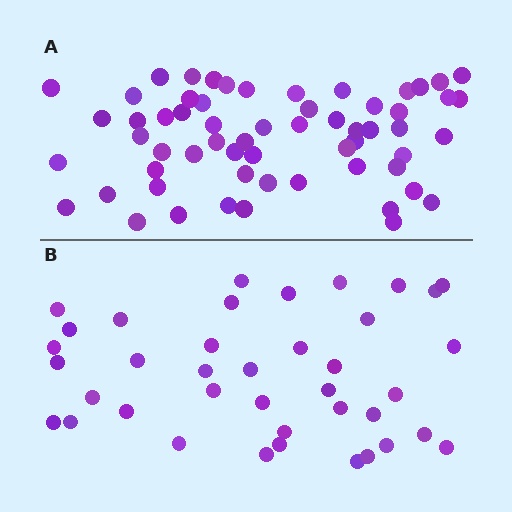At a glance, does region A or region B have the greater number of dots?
Region A (the top region) has more dots.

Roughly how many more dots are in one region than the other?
Region A has approximately 20 more dots than region B.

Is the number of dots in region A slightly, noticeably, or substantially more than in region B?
Region A has substantially more. The ratio is roughly 1.5 to 1.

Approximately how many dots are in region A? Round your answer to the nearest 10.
About 60 dots.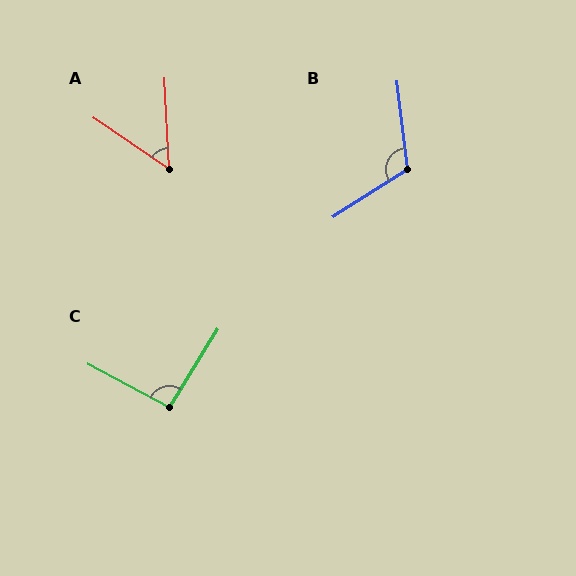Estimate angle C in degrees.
Approximately 94 degrees.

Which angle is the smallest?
A, at approximately 53 degrees.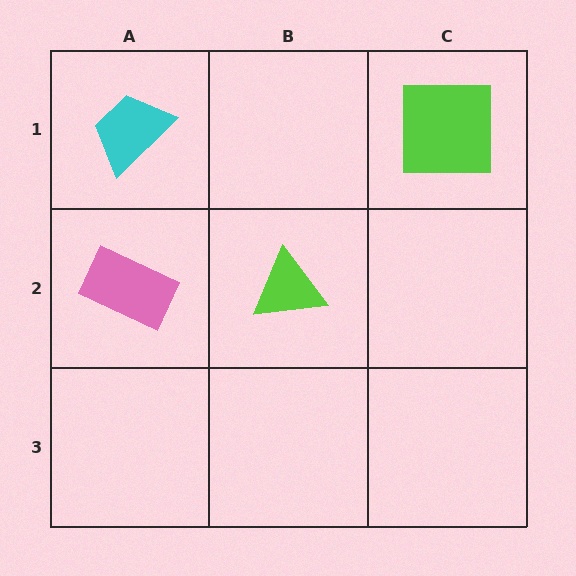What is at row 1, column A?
A cyan trapezoid.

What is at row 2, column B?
A lime triangle.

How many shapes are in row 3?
0 shapes.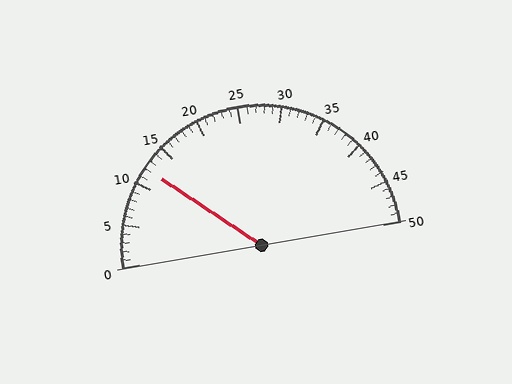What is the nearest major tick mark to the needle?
The nearest major tick mark is 10.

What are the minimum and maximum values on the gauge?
The gauge ranges from 0 to 50.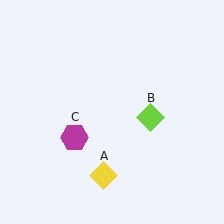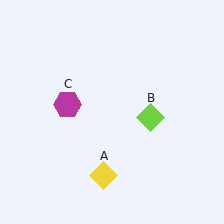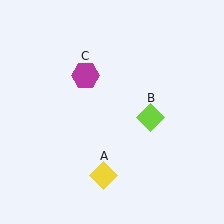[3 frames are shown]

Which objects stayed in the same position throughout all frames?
Yellow diamond (object A) and lime diamond (object B) remained stationary.